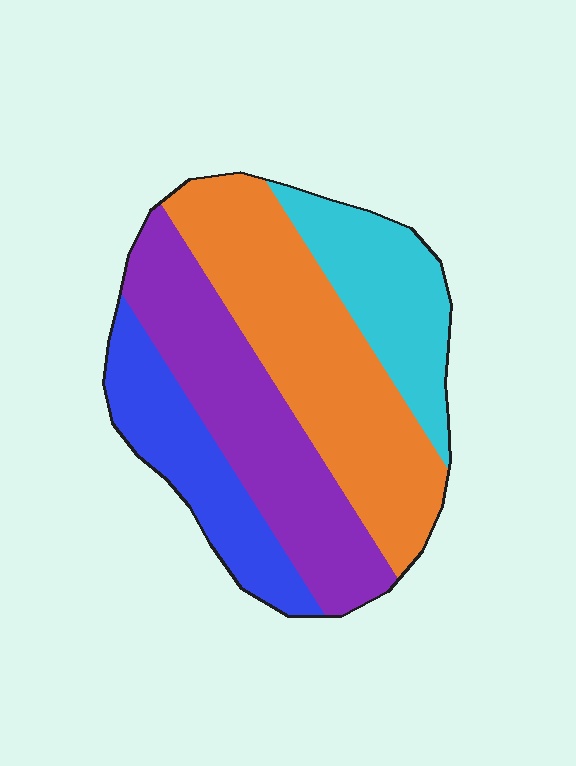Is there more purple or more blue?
Purple.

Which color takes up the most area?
Orange, at roughly 35%.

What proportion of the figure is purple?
Purple takes up about one third (1/3) of the figure.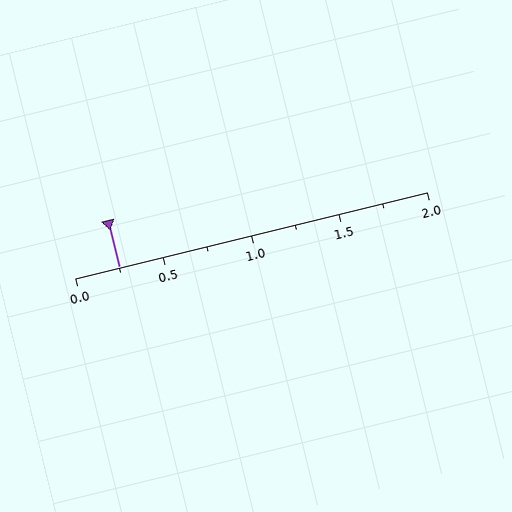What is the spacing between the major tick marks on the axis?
The major ticks are spaced 0.5 apart.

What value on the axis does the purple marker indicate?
The marker indicates approximately 0.25.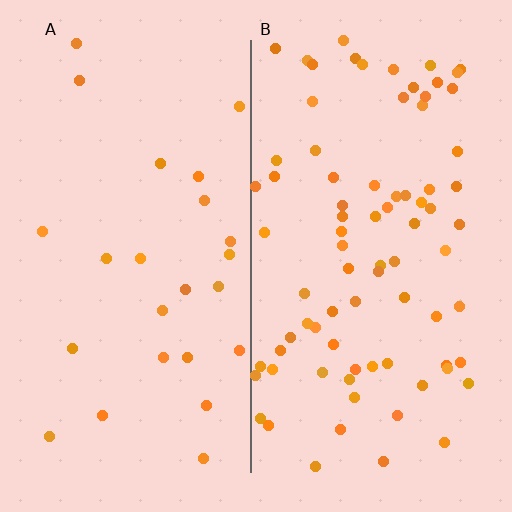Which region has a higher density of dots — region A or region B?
B (the right).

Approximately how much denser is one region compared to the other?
Approximately 3.3× — region B over region A.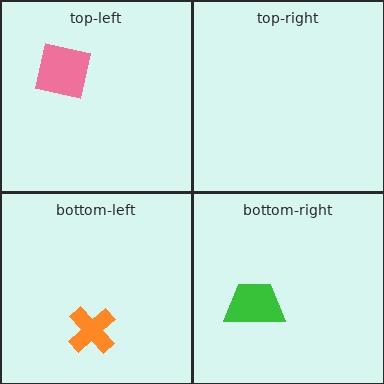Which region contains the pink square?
The top-left region.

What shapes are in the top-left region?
The pink square.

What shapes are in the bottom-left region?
The orange cross.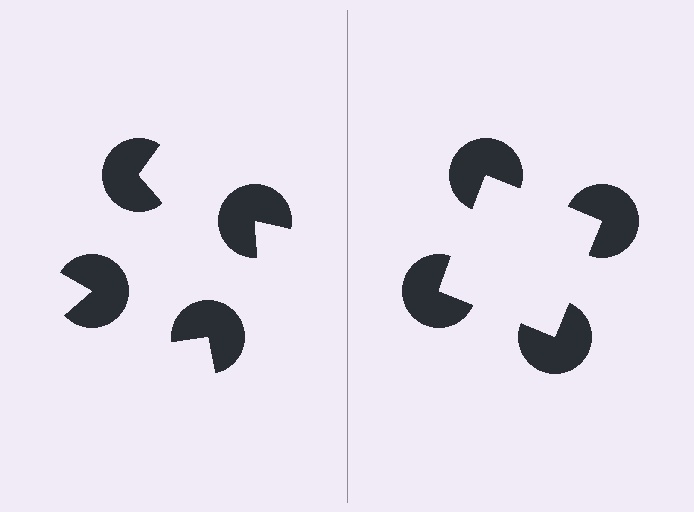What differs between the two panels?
The pac-man discs are positioned identically on both sides; only the wedge orientations differ. On the right they align to a square; on the left they are misaligned.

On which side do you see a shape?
An illusory square appears on the right side. On the left side the wedge cuts are rotated, so no coherent shape forms.